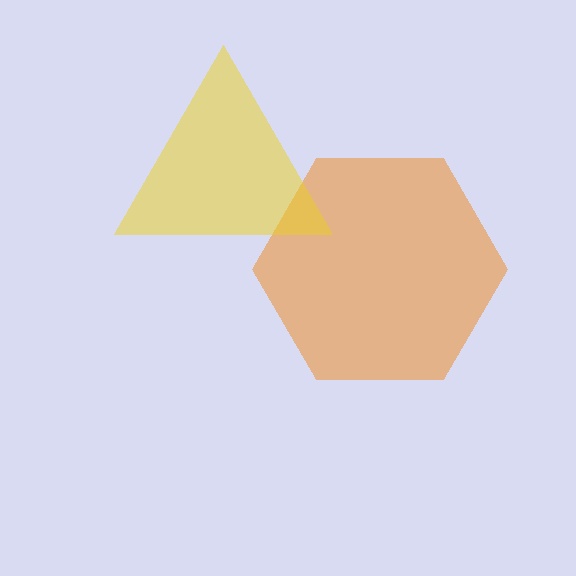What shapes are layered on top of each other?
The layered shapes are: an orange hexagon, a yellow triangle.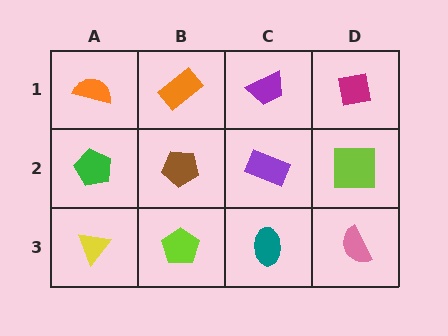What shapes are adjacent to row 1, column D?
A lime square (row 2, column D), a purple trapezoid (row 1, column C).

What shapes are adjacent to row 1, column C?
A purple rectangle (row 2, column C), an orange rectangle (row 1, column B), a magenta square (row 1, column D).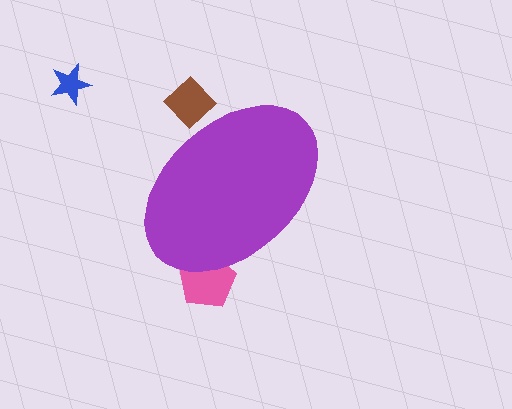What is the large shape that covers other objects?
A purple ellipse.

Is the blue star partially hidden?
No, the blue star is fully visible.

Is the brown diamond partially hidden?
Yes, the brown diamond is partially hidden behind the purple ellipse.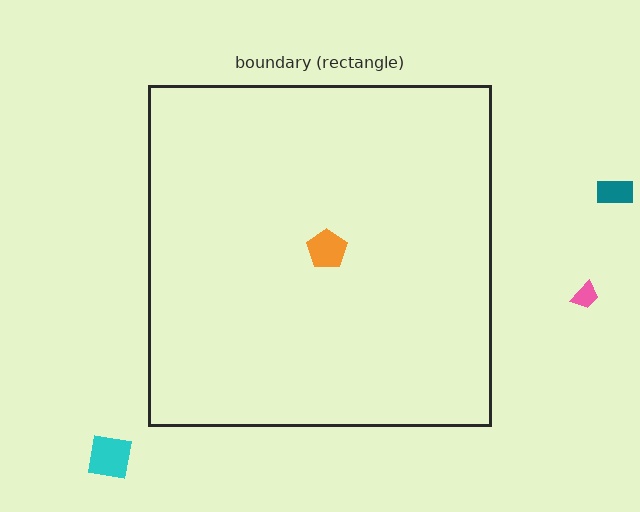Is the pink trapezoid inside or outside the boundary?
Outside.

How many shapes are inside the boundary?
1 inside, 3 outside.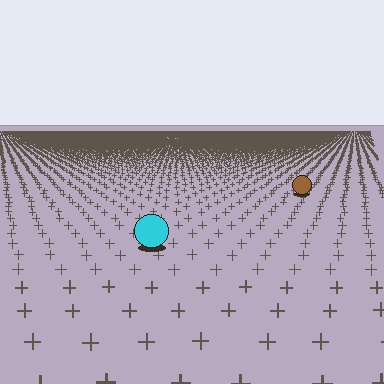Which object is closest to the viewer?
The cyan circle is closest. The texture marks near it are larger and more spread out.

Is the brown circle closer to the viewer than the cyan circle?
No. The cyan circle is closer — you can tell from the texture gradient: the ground texture is coarser near it.